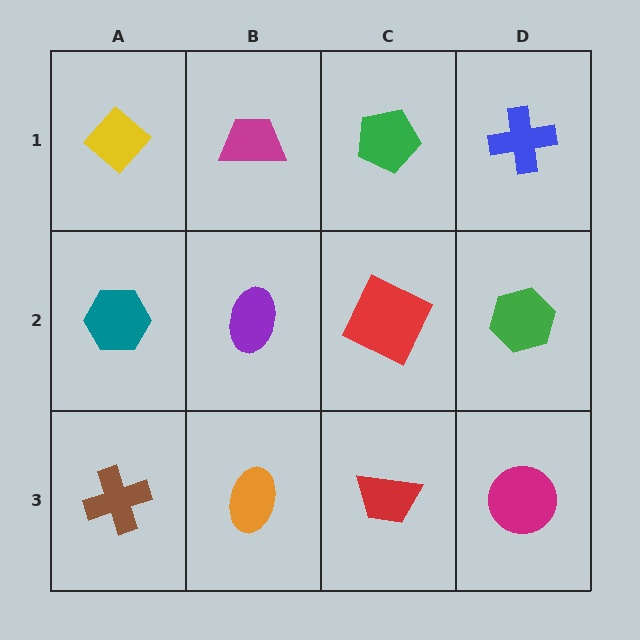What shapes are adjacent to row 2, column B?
A magenta trapezoid (row 1, column B), an orange ellipse (row 3, column B), a teal hexagon (row 2, column A), a red square (row 2, column C).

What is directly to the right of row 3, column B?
A red trapezoid.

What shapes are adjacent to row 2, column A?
A yellow diamond (row 1, column A), a brown cross (row 3, column A), a purple ellipse (row 2, column B).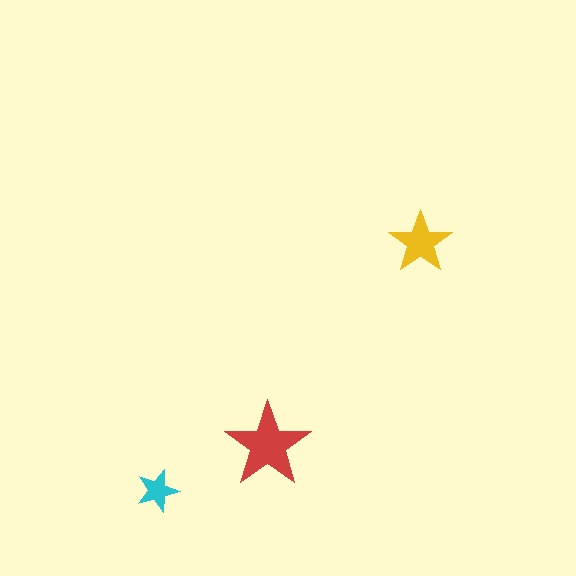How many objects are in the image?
There are 3 objects in the image.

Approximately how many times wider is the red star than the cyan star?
About 2 times wider.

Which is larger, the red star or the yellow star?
The red one.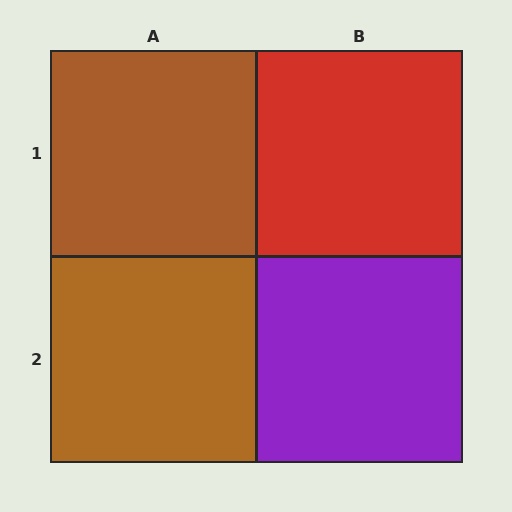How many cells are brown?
2 cells are brown.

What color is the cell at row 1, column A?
Brown.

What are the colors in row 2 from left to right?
Brown, purple.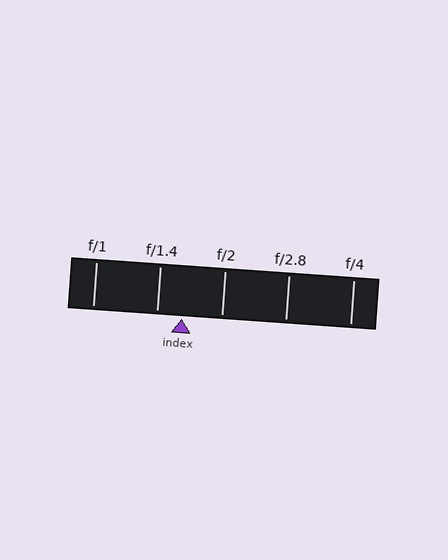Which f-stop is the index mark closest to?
The index mark is closest to f/1.4.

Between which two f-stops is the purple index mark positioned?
The index mark is between f/1.4 and f/2.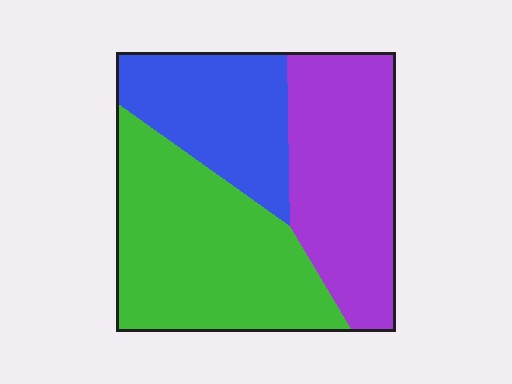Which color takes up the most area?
Green, at roughly 40%.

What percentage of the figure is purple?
Purple takes up about one third (1/3) of the figure.